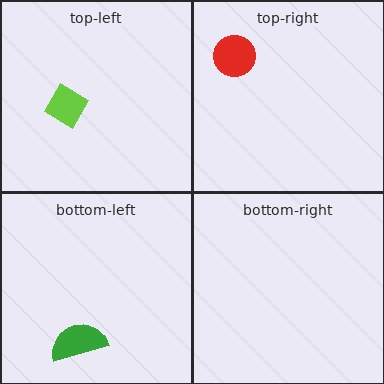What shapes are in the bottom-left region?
The green semicircle.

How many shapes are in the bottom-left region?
1.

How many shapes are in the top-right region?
1.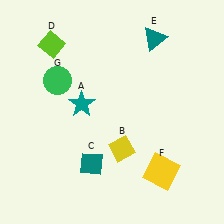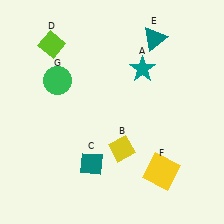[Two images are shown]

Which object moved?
The teal star (A) moved right.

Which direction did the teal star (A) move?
The teal star (A) moved right.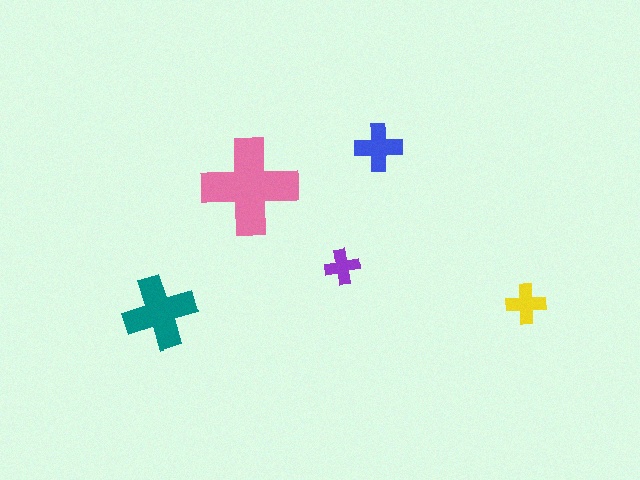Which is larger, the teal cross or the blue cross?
The teal one.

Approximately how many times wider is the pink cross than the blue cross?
About 2 times wider.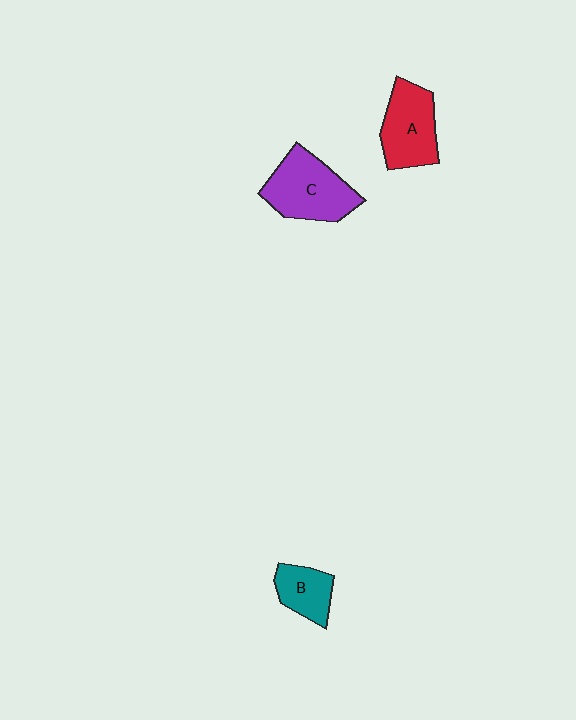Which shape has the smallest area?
Shape B (teal).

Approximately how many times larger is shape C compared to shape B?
Approximately 1.8 times.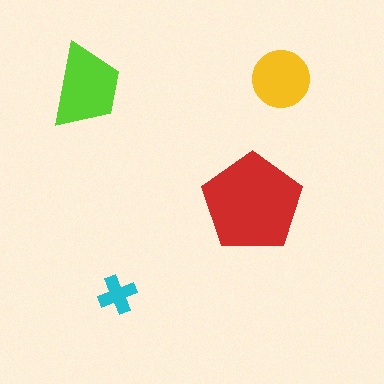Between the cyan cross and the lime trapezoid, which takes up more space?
The lime trapezoid.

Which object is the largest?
The red pentagon.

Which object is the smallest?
The cyan cross.